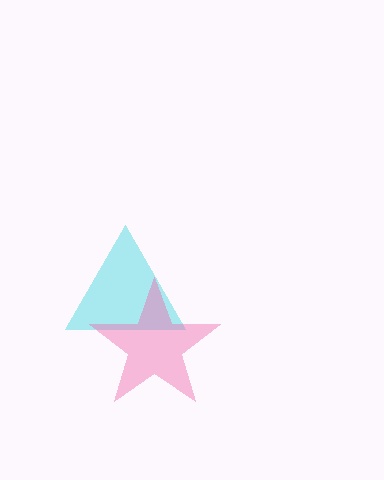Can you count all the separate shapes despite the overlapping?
Yes, there are 2 separate shapes.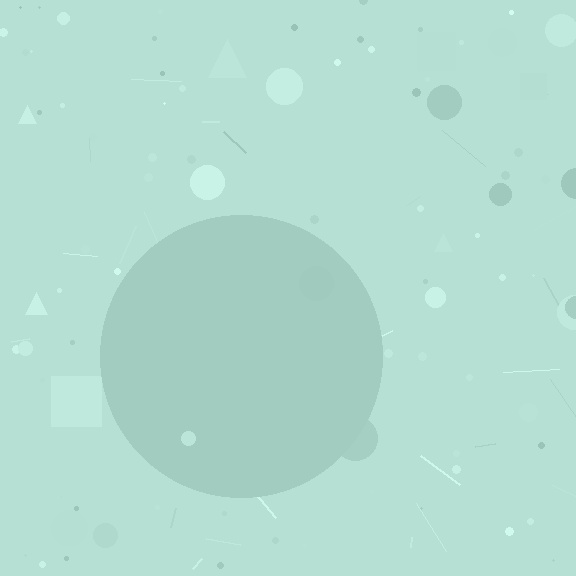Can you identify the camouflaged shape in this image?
The camouflaged shape is a circle.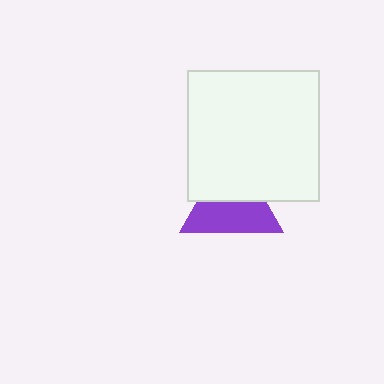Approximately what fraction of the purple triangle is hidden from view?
Roughly 43% of the purple triangle is hidden behind the white square.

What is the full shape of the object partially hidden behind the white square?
The partially hidden object is a purple triangle.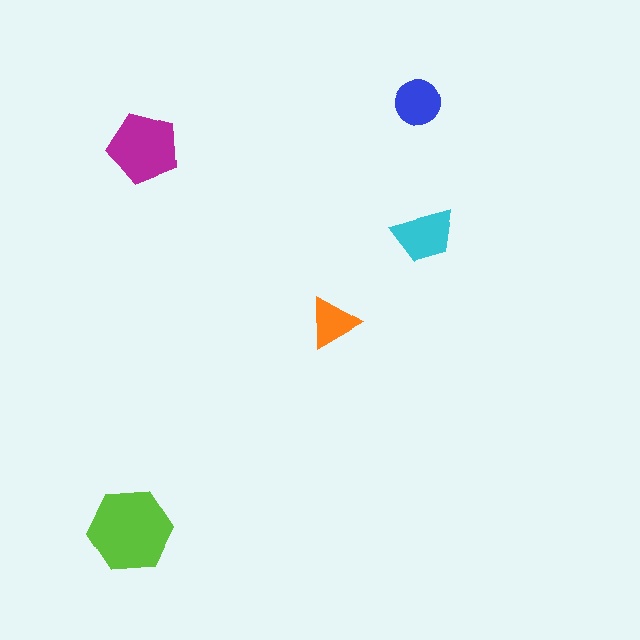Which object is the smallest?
The orange triangle.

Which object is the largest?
The lime hexagon.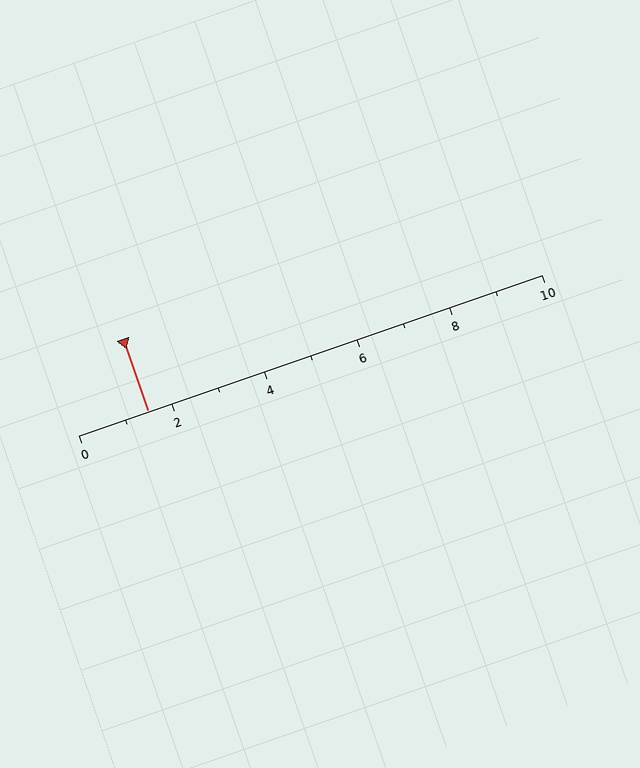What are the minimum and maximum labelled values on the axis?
The axis runs from 0 to 10.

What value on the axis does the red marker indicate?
The marker indicates approximately 1.5.